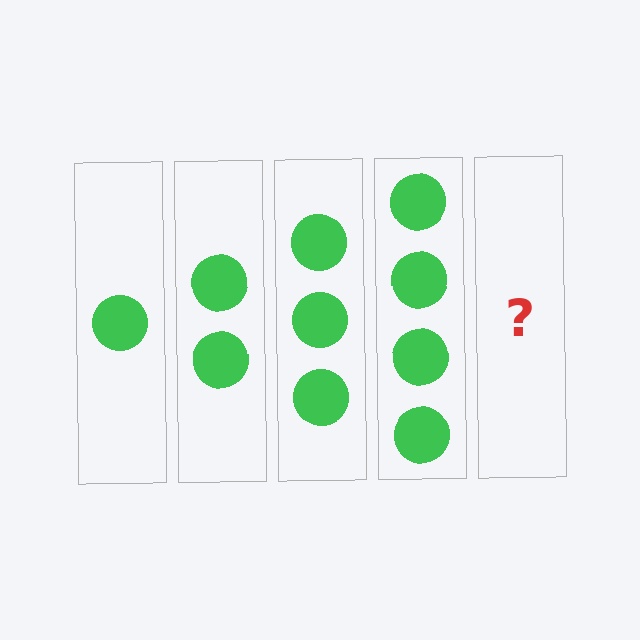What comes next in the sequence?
The next element should be 5 circles.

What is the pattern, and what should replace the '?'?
The pattern is that each step adds one more circle. The '?' should be 5 circles.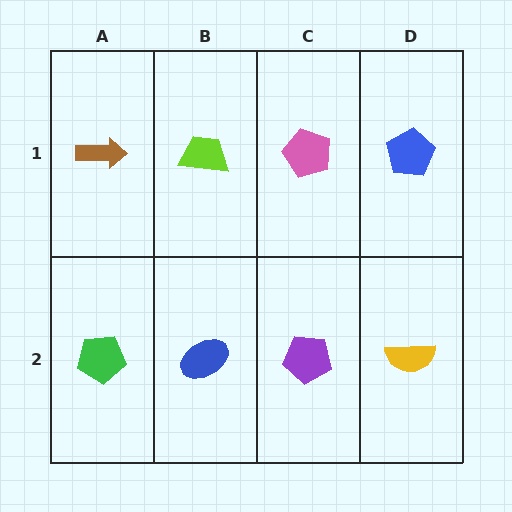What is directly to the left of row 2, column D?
A purple pentagon.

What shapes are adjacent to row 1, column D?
A yellow semicircle (row 2, column D), a pink pentagon (row 1, column C).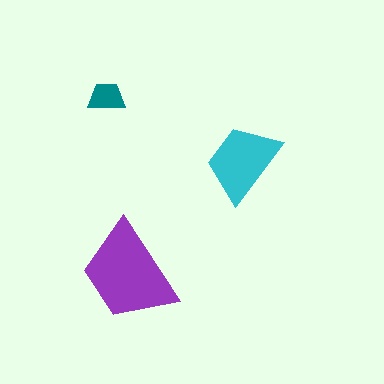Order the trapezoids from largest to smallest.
the purple one, the cyan one, the teal one.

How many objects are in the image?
There are 3 objects in the image.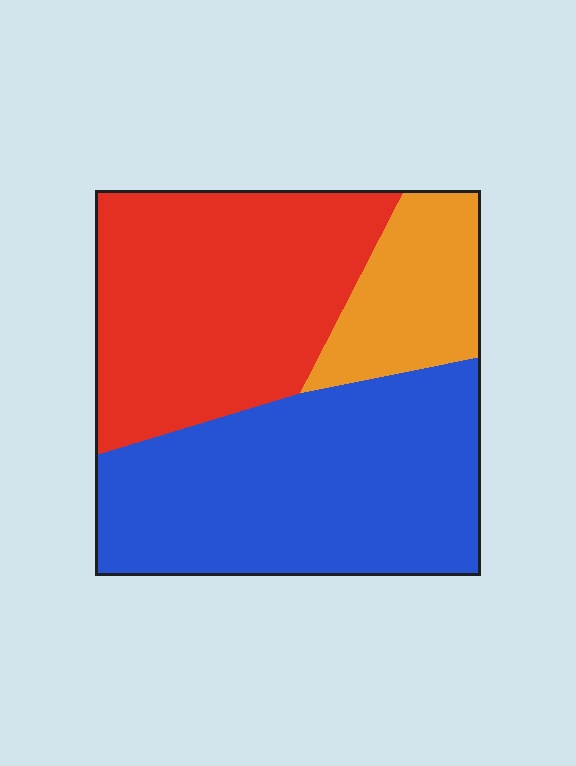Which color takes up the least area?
Orange, at roughly 15%.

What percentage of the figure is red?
Red covers roughly 40% of the figure.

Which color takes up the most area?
Blue, at roughly 45%.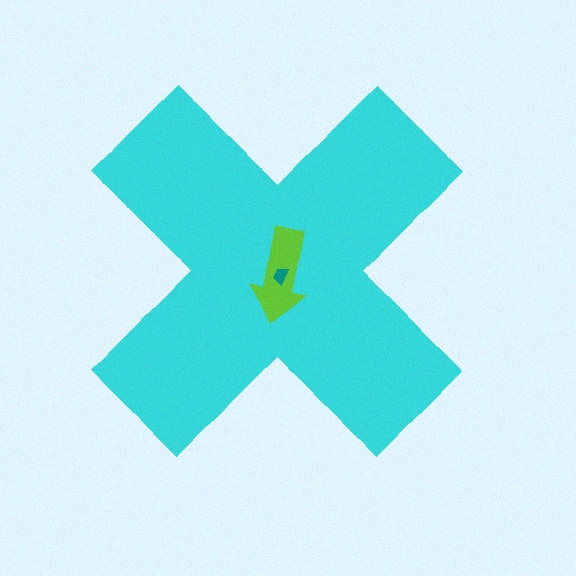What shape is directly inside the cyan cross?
The lime arrow.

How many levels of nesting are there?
3.